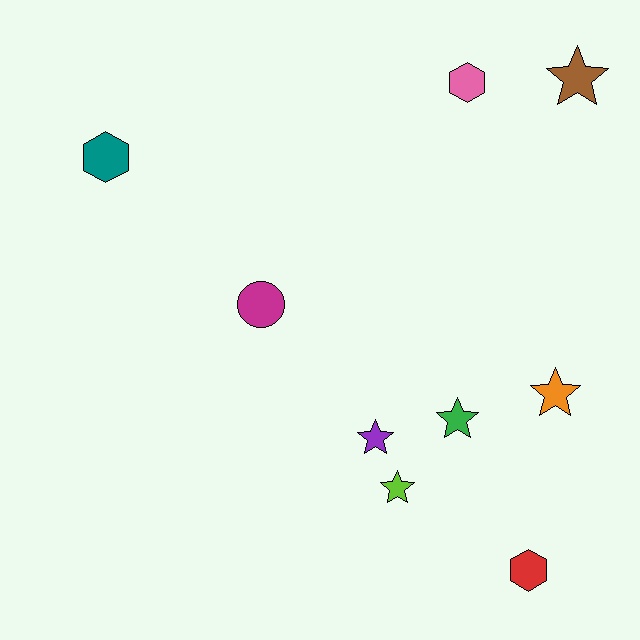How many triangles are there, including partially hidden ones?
There are no triangles.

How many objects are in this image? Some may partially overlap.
There are 9 objects.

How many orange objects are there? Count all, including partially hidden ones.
There is 1 orange object.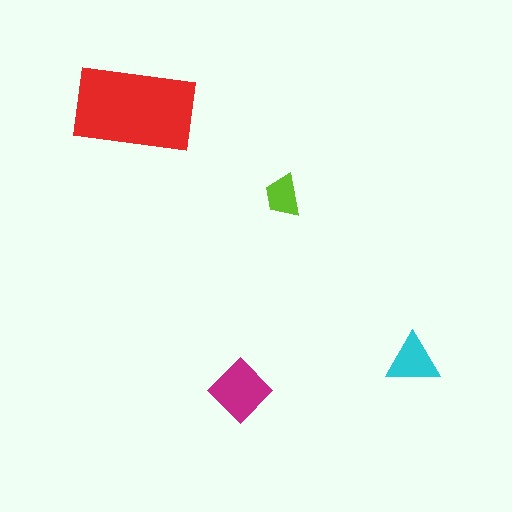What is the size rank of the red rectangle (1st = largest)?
1st.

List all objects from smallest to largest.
The lime trapezoid, the cyan triangle, the magenta diamond, the red rectangle.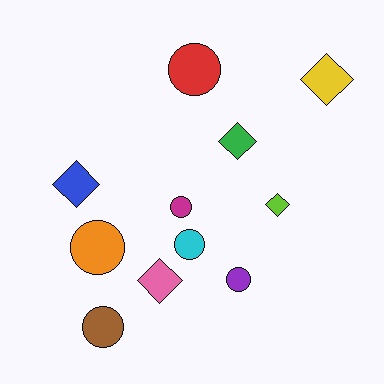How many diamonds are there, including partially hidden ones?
There are 5 diamonds.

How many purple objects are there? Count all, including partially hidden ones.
There is 1 purple object.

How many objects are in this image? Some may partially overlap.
There are 11 objects.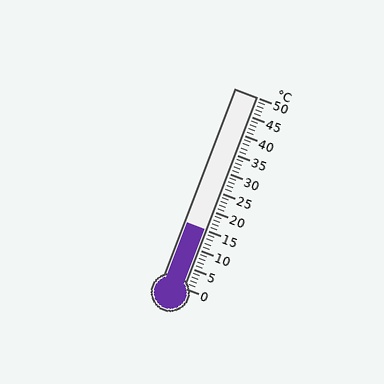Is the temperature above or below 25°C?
The temperature is below 25°C.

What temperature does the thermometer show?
The thermometer shows approximately 15°C.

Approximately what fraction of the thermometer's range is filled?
The thermometer is filled to approximately 30% of its range.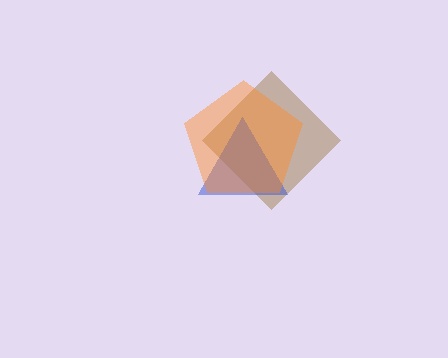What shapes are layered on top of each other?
The layered shapes are: a brown diamond, a blue triangle, an orange pentagon.